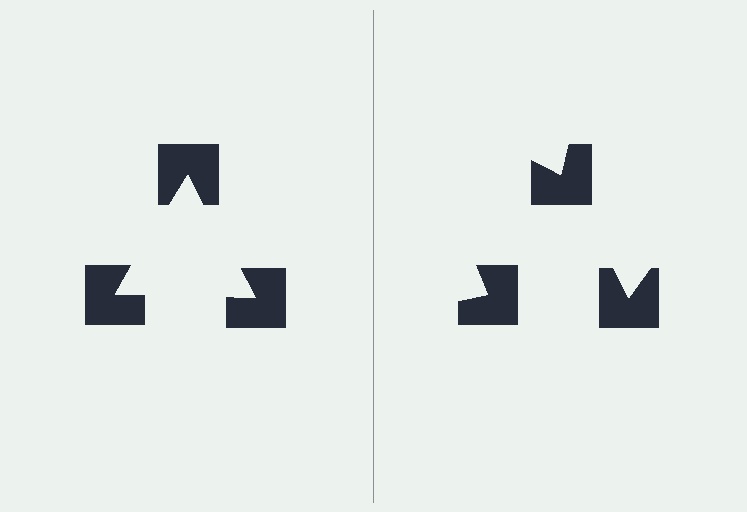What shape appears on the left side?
An illusory triangle.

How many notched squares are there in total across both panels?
6 — 3 on each side.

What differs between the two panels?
The notched squares are positioned identically on both sides; only the wedge orientations differ. On the left they align to a triangle; on the right they are misaligned.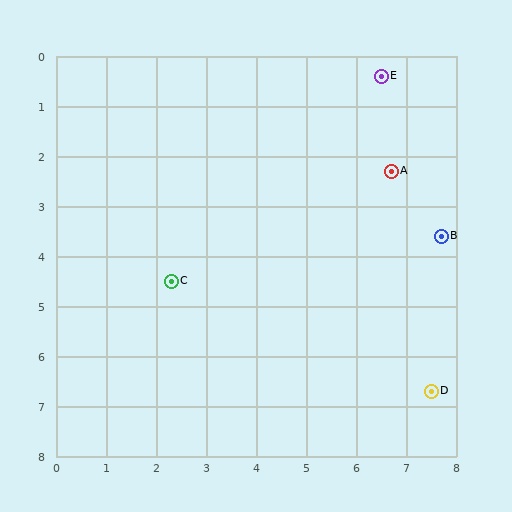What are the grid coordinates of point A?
Point A is at approximately (6.7, 2.3).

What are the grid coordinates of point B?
Point B is at approximately (7.7, 3.6).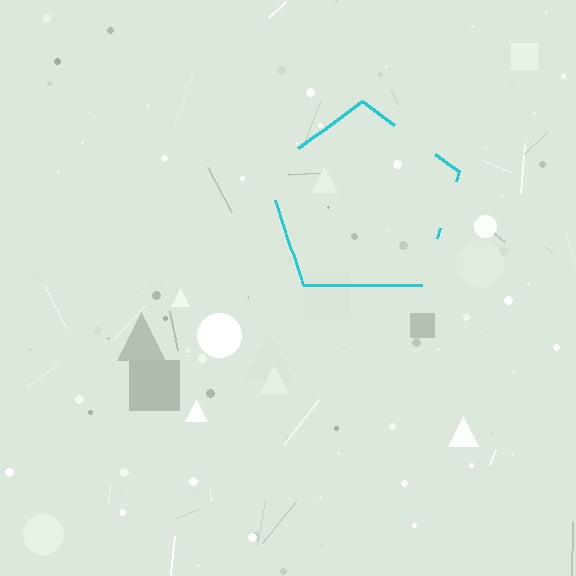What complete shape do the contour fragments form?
The contour fragments form a pentagon.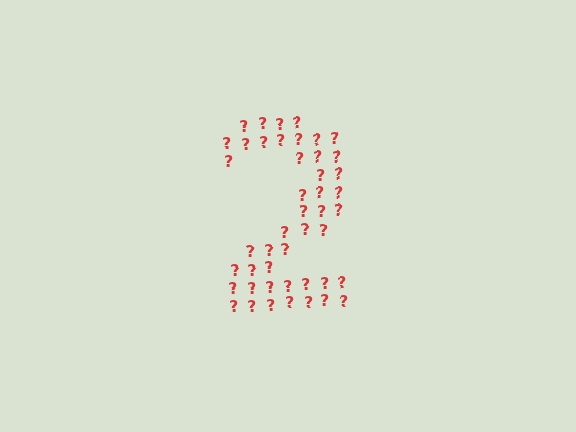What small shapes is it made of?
It is made of small question marks.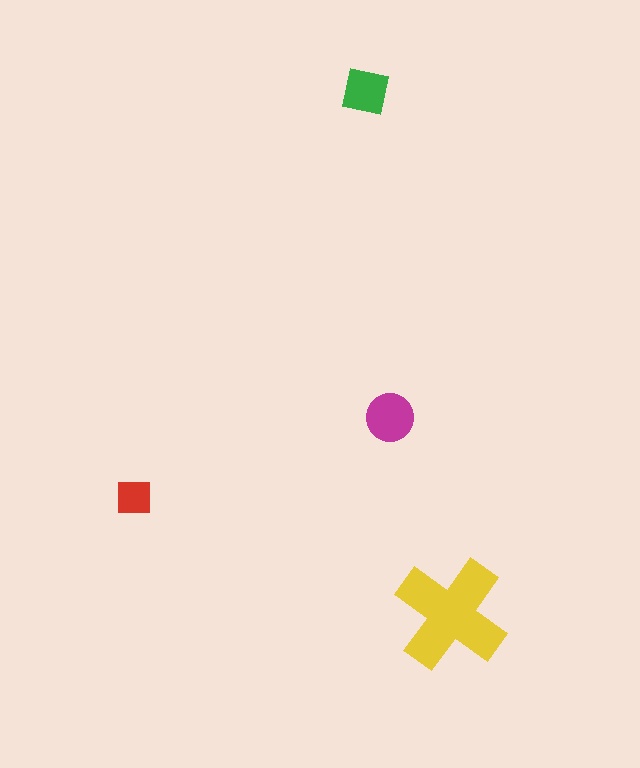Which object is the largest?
The yellow cross.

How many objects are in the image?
There are 4 objects in the image.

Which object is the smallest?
The red square.